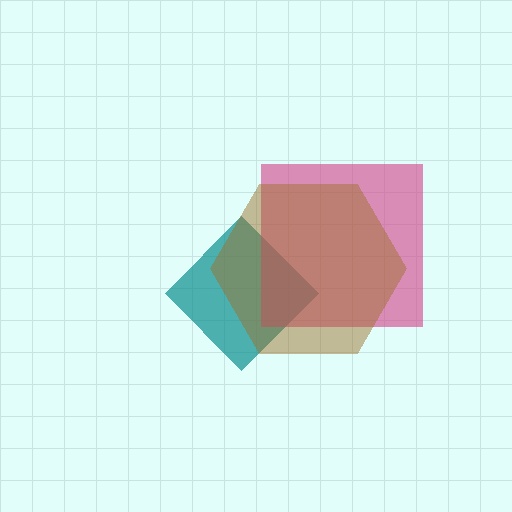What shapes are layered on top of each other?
The layered shapes are: a teal diamond, a magenta square, a brown hexagon.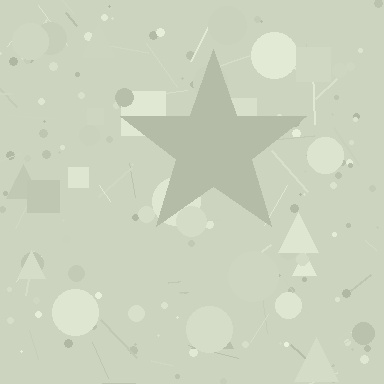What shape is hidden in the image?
A star is hidden in the image.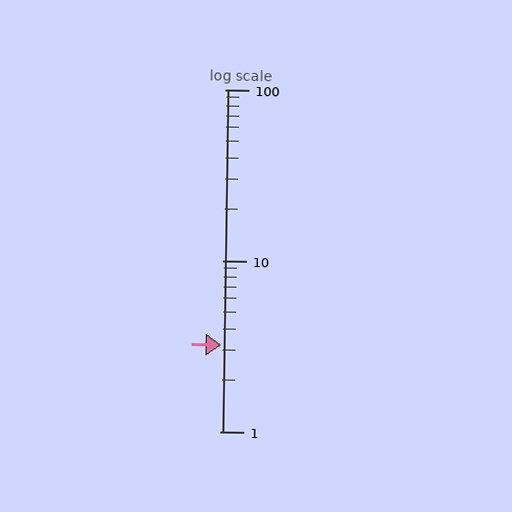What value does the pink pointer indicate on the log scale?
The pointer indicates approximately 3.2.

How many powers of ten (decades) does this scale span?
The scale spans 2 decades, from 1 to 100.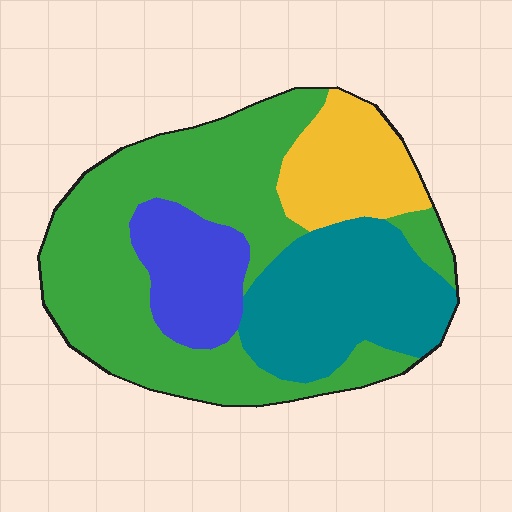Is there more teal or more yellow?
Teal.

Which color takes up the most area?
Green, at roughly 50%.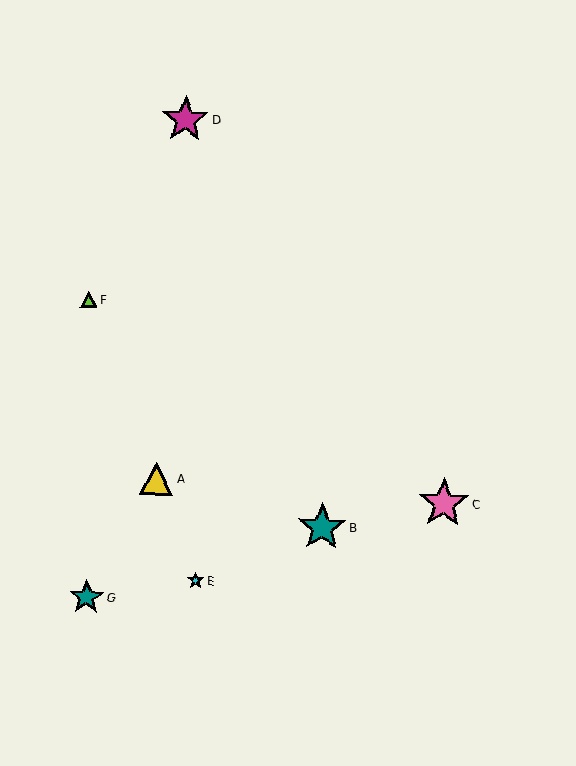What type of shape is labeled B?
Shape B is a teal star.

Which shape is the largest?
The pink star (labeled C) is the largest.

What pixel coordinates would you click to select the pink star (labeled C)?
Click at (444, 503) to select the pink star C.